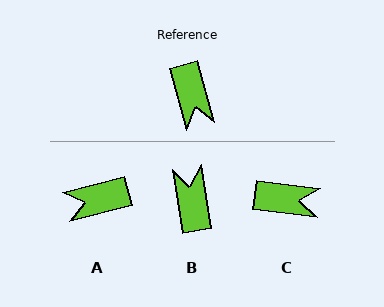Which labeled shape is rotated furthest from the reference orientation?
B, about 173 degrees away.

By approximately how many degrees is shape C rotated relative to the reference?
Approximately 68 degrees counter-clockwise.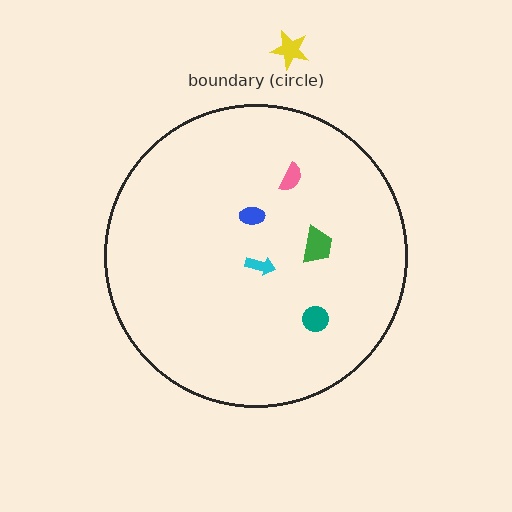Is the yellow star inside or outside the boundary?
Outside.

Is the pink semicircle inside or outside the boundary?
Inside.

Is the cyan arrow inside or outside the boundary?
Inside.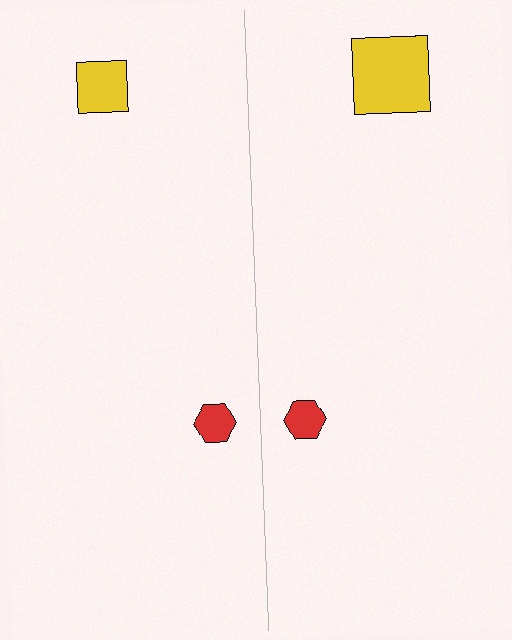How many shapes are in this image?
There are 4 shapes in this image.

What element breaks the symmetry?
The yellow square on the right side has a different size than its mirror counterpart.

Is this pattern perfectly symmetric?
No, the pattern is not perfectly symmetric. The yellow square on the right side has a different size than its mirror counterpart.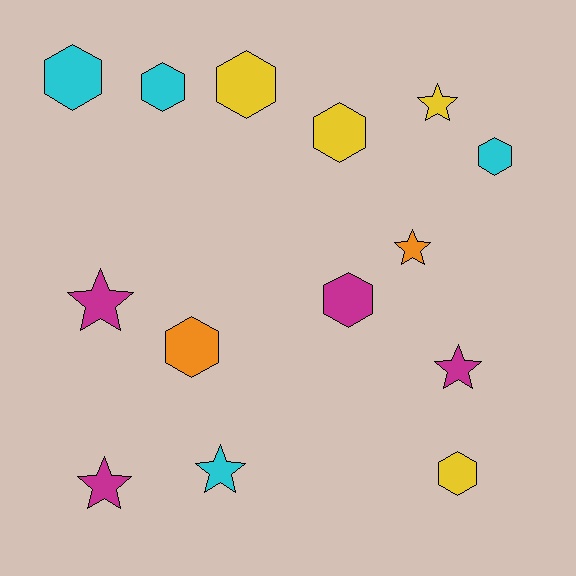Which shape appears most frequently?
Hexagon, with 8 objects.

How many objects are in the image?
There are 14 objects.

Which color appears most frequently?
Magenta, with 4 objects.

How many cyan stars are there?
There is 1 cyan star.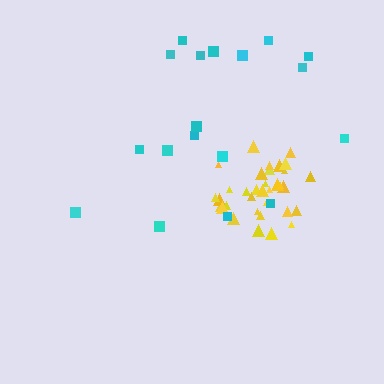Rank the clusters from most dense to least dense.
yellow, cyan.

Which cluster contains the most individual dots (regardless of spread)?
Yellow (34).